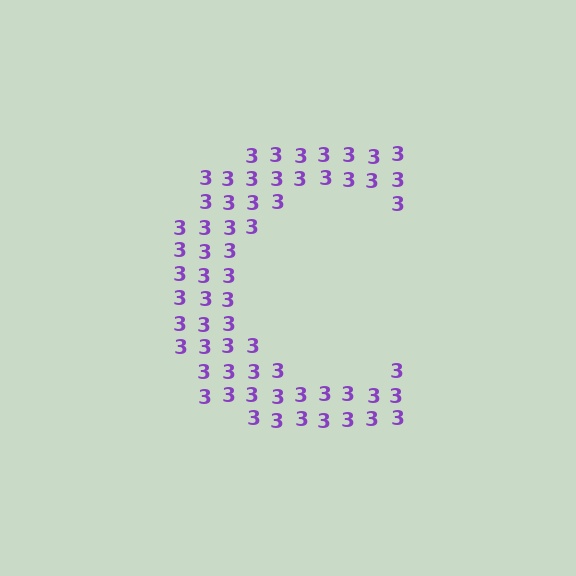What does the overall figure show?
The overall figure shows the letter C.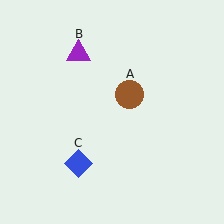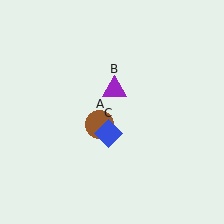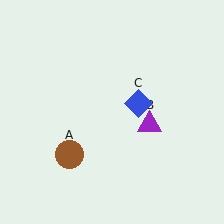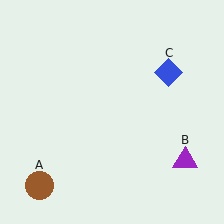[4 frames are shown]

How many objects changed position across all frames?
3 objects changed position: brown circle (object A), purple triangle (object B), blue diamond (object C).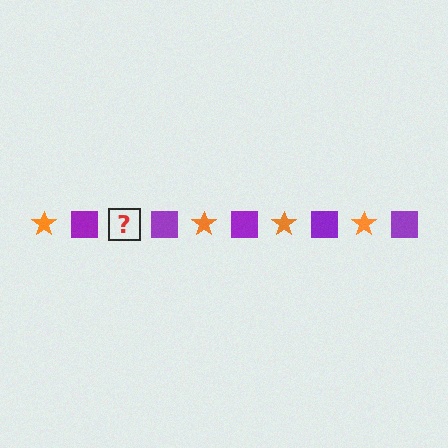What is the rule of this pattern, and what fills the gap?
The rule is that the pattern alternates between orange star and purple square. The gap should be filled with an orange star.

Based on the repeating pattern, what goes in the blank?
The blank should be an orange star.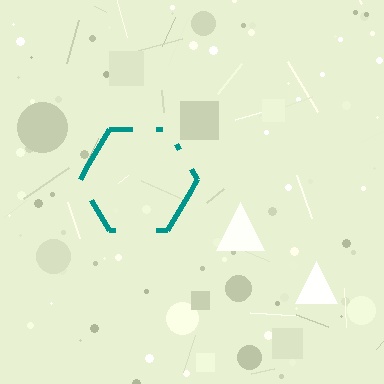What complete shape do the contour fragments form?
The contour fragments form a hexagon.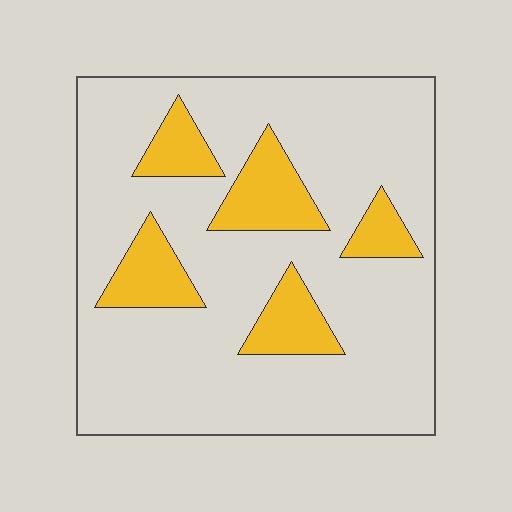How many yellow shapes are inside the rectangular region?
5.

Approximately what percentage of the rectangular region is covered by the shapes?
Approximately 20%.